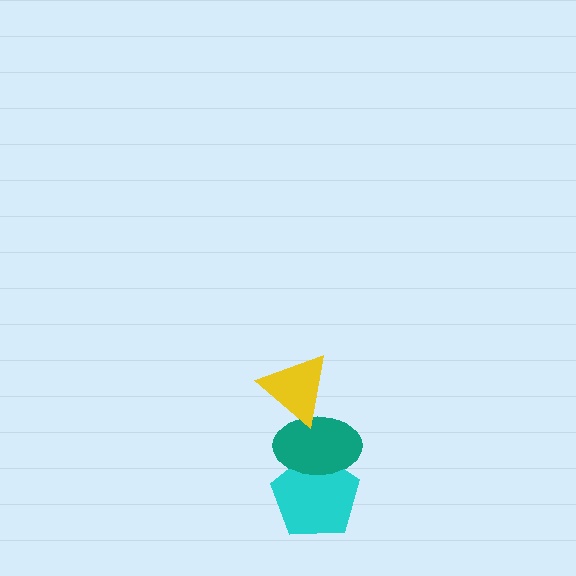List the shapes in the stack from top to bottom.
From top to bottom: the yellow triangle, the teal ellipse, the cyan pentagon.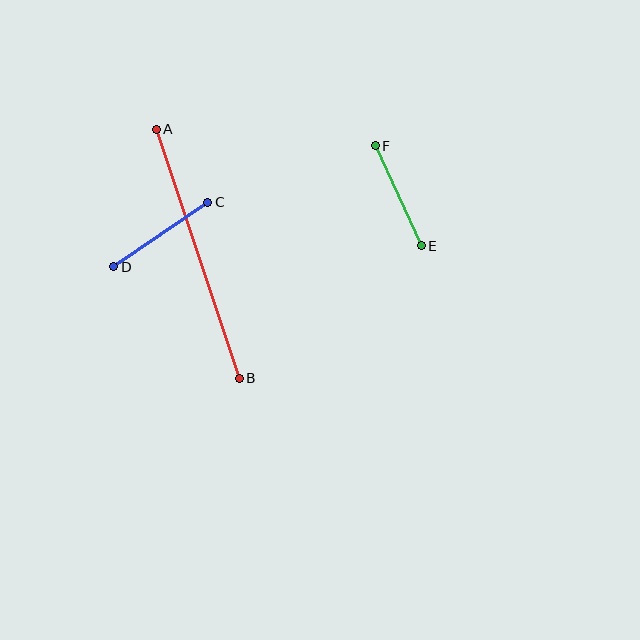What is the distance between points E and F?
The distance is approximately 110 pixels.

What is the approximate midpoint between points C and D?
The midpoint is at approximately (161, 235) pixels.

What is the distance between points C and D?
The distance is approximately 114 pixels.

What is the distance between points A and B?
The distance is approximately 262 pixels.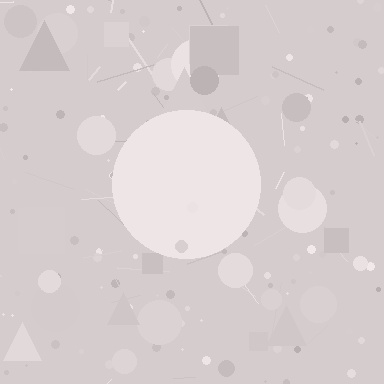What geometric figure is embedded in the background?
A circle is embedded in the background.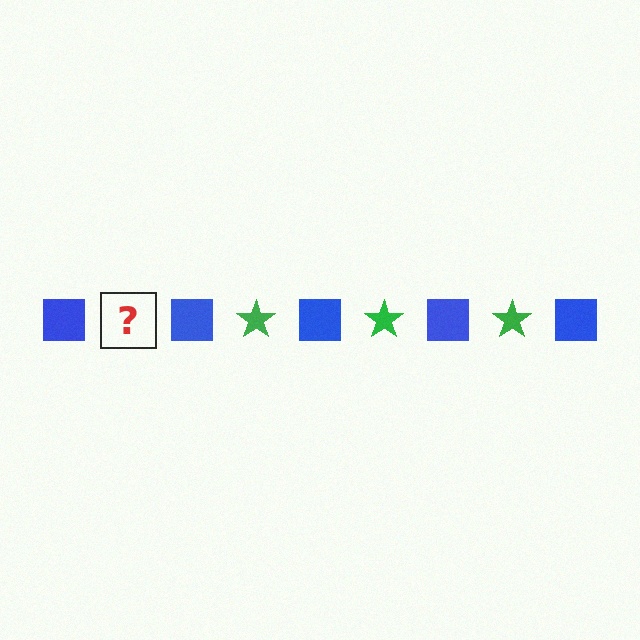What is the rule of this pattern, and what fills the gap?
The rule is that the pattern alternates between blue square and green star. The gap should be filled with a green star.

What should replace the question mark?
The question mark should be replaced with a green star.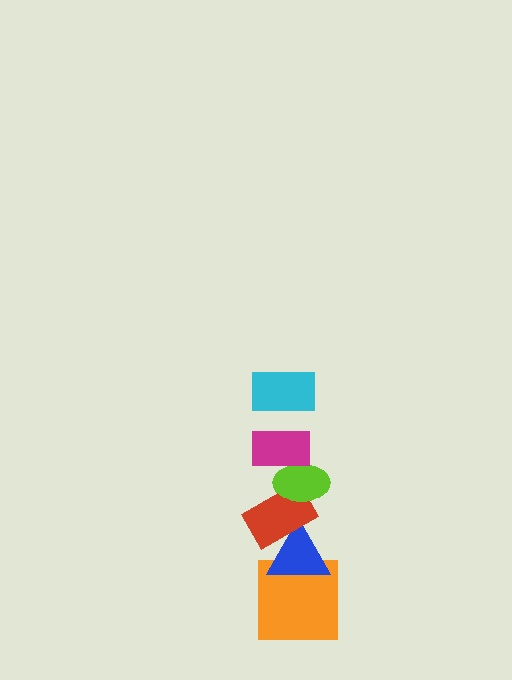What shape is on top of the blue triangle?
The red rectangle is on top of the blue triangle.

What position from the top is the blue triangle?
The blue triangle is 5th from the top.